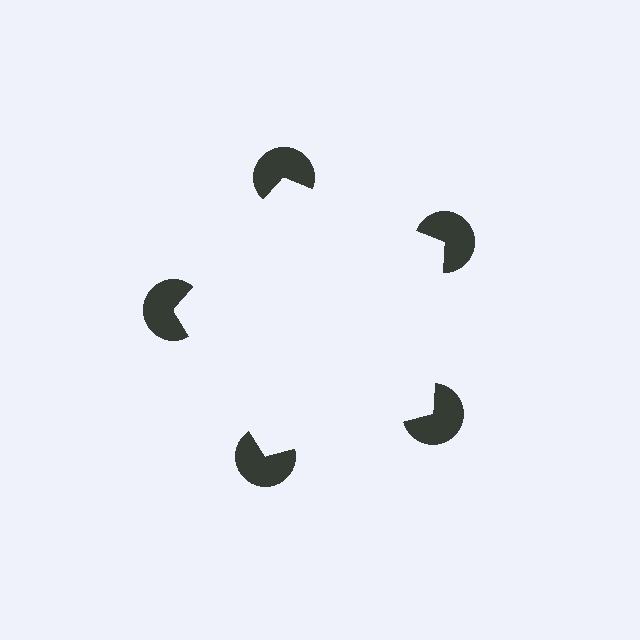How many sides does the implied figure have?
5 sides.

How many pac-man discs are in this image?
There are 5 — one at each vertex of the illusory pentagon.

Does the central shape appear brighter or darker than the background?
It typically appears slightly brighter than the background, even though no actual brightness change is drawn.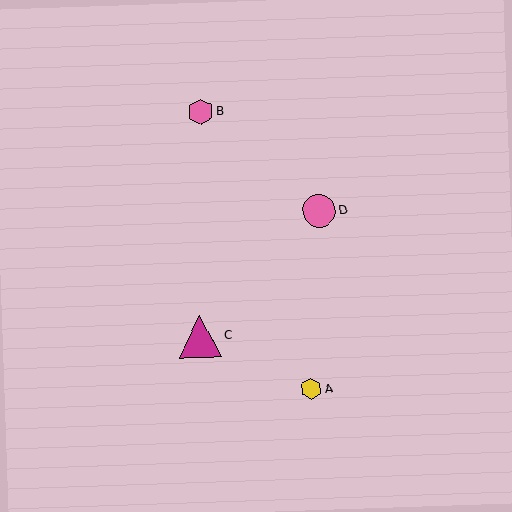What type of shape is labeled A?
Shape A is a yellow hexagon.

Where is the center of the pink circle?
The center of the pink circle is at (319, 211).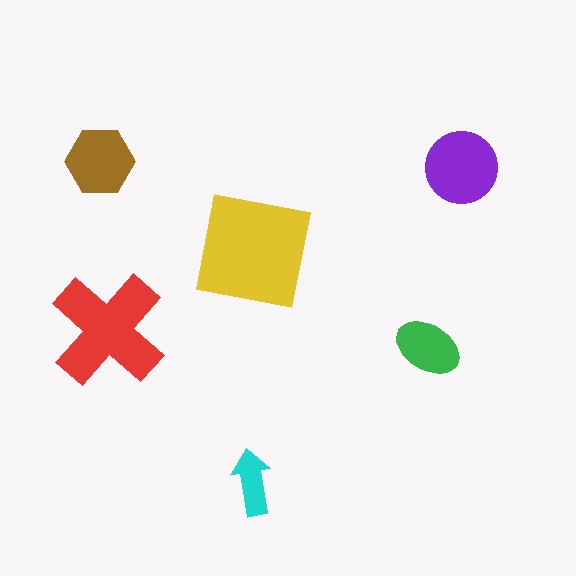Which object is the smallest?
The cyan arrow.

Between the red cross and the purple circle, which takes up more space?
The red cross.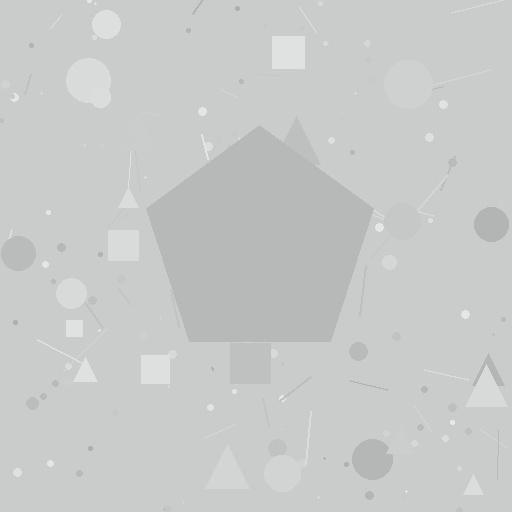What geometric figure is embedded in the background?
A pentagon is embedded in the background.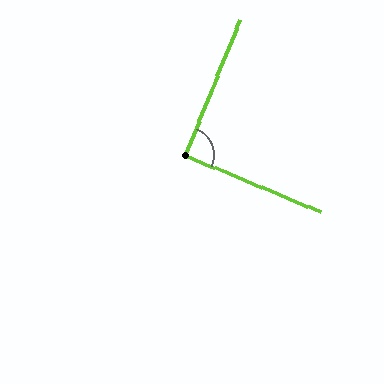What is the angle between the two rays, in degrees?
Approximately 91 degrees.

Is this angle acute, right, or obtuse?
It is approximately a right angle.